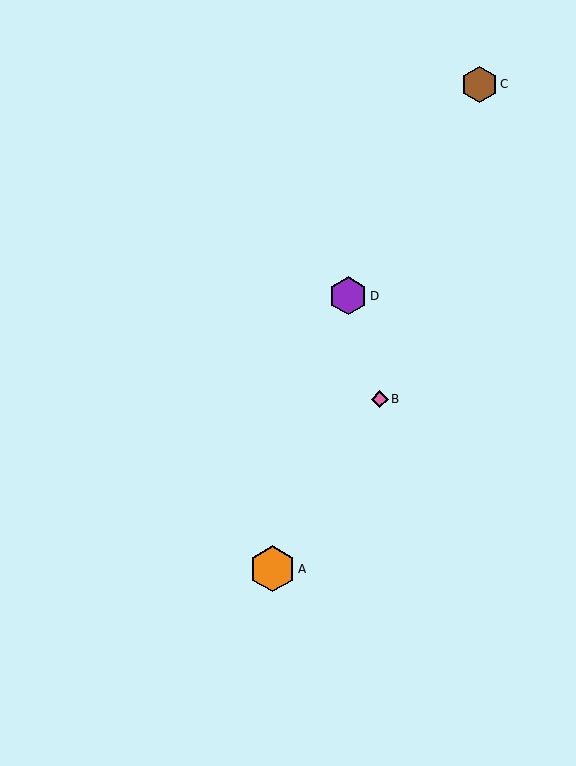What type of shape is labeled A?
Shape A is an orange hexagon.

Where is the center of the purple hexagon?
The center of the purple hexagon is at (348, 296).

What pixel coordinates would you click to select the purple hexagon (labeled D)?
Click at (348, 296) to select the purple hexagon D.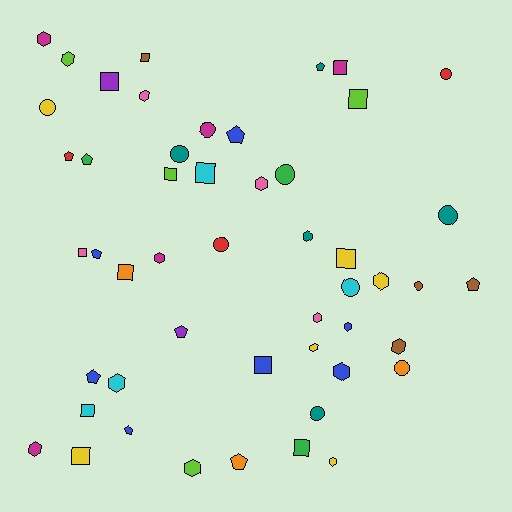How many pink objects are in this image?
There are 4 pink objects.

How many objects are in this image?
There are 50 objects.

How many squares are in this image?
There are 13 squares.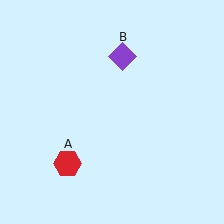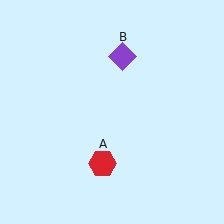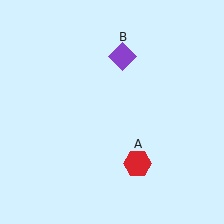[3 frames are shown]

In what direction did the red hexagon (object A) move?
The red hexagon (object A) moved right.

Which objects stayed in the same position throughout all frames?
Purple diamond (object B) remained stationary.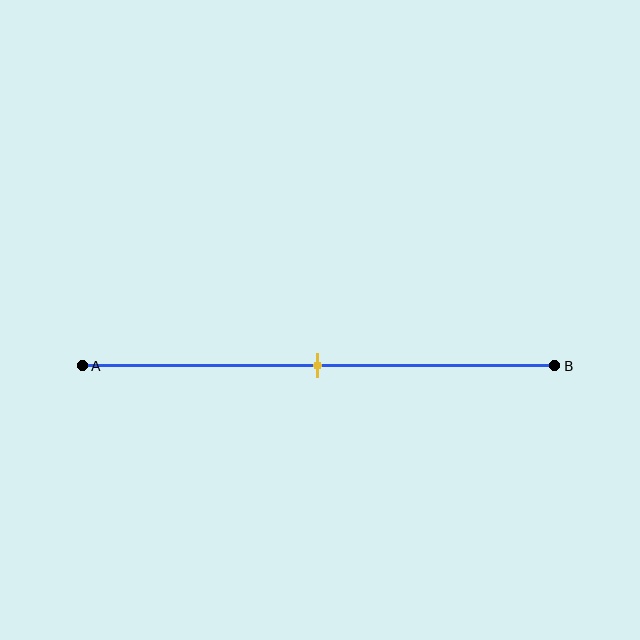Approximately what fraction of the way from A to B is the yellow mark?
The yellow mark is approximately 50% of the way from A to B.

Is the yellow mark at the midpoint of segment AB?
Yes, the mark is approximately at the midpoint.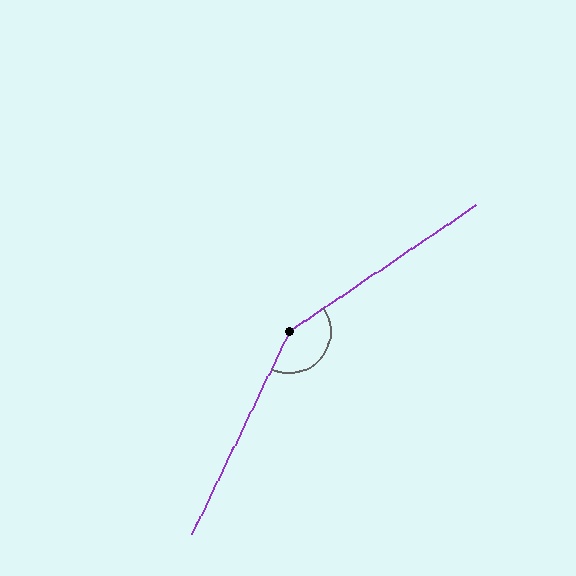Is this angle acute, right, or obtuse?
It is obtuse.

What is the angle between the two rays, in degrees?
Approximately 150 degrees.